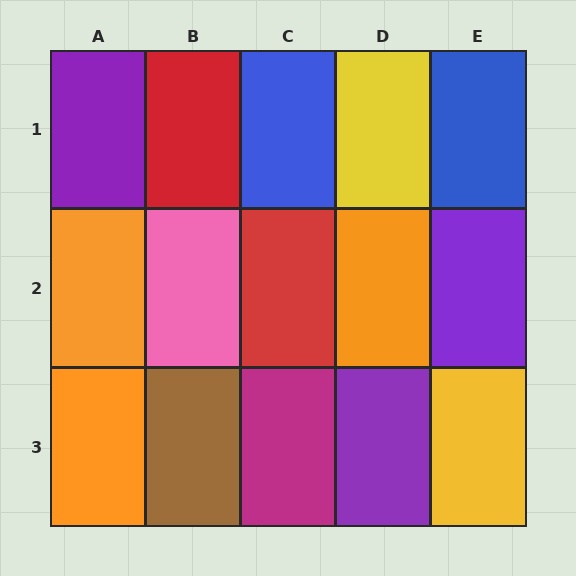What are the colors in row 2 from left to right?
Orange, pink, red, orange, purple.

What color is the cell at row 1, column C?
Blue.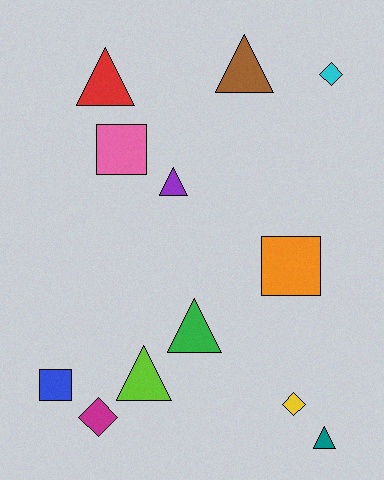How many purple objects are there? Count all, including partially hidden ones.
There is 1 purple object.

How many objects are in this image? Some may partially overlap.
There are 12 objects.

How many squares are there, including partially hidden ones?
There are 3 squares.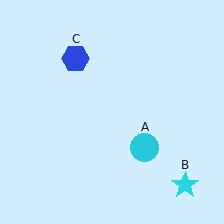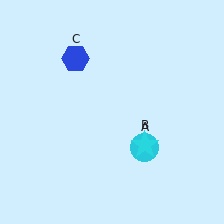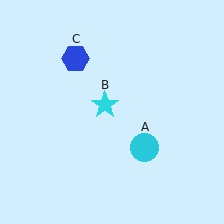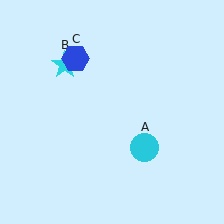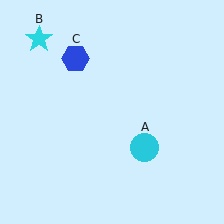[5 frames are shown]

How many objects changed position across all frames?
1 object changed position: cyan star (object B).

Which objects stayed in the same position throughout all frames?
Cyan circle (object A) and blue hexagon (object C) remained stationary.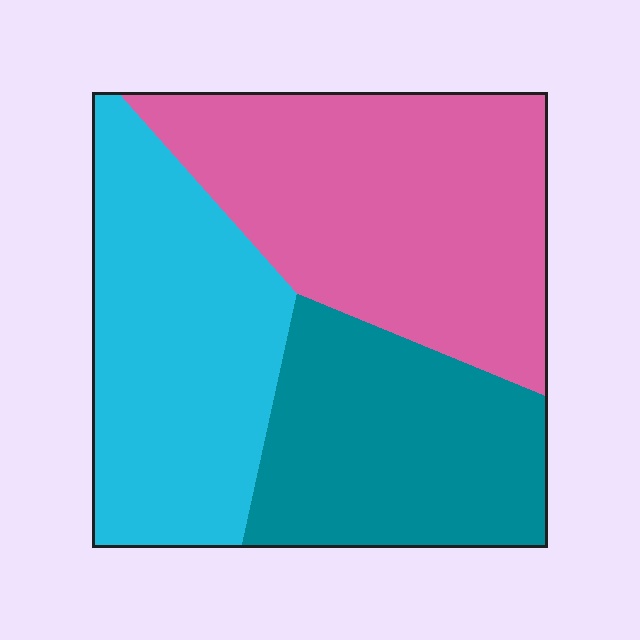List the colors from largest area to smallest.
From largest to smallest: pink, cyan, teal.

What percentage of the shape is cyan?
Cyan covers 33% of the shape.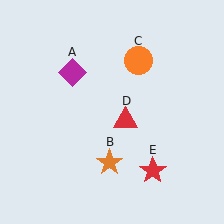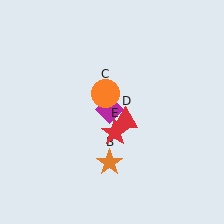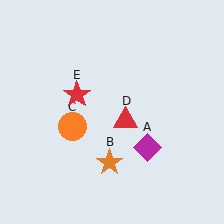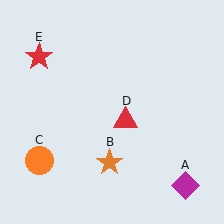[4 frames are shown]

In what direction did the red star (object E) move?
The red star (object E) moved up and to the left.